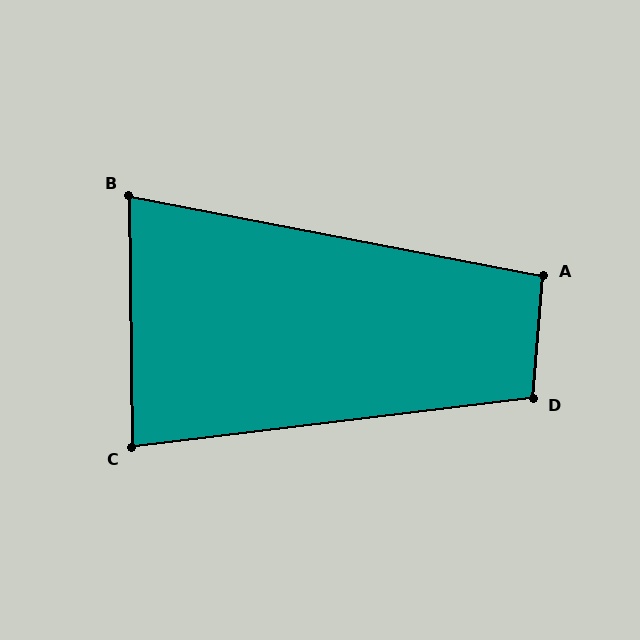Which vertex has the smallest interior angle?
B, at approximately 78 degrees.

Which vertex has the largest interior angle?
D, at approximately 102 degrees.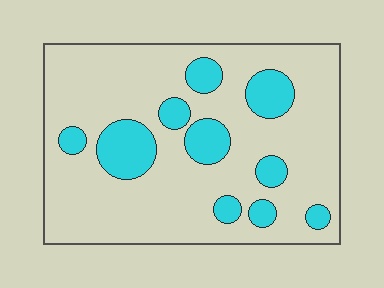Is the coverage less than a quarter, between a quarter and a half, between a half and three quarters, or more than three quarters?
Less than a quarter.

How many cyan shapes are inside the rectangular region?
10.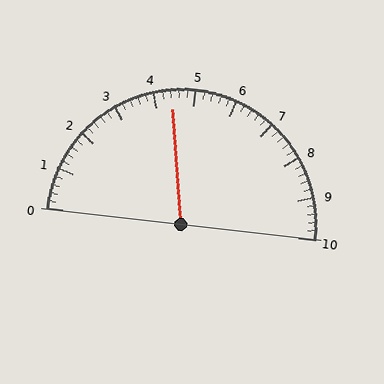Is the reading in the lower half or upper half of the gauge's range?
The reading is in the lower half of the range (0 to 10).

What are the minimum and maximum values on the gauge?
The gauge ranges from 0 to 10.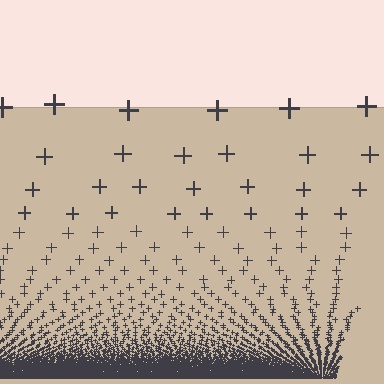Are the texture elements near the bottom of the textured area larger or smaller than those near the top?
Smaller. The gradient is inverted — elements near the bottom are smaller and denser.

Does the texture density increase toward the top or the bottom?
Density increases toward the bottom.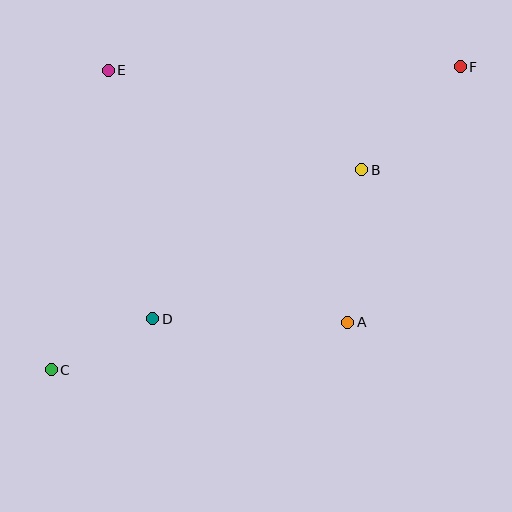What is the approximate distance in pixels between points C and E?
The distance between C and E is approximately 305 pixels.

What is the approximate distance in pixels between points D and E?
The distance between D and E is approximately 253 pixels.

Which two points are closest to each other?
Points C and D are closest to each other.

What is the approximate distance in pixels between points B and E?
The distance between B and E is approximately 272 pixels.